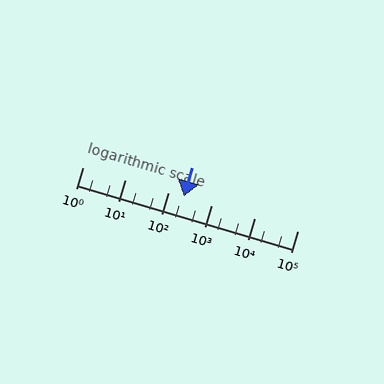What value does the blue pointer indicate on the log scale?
The pointer indicates approximately 230.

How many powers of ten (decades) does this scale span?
The scale spans 5 decades, from 1 to 100000.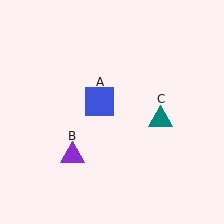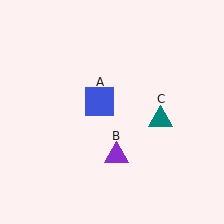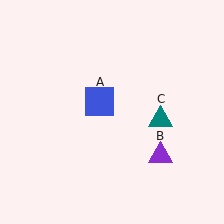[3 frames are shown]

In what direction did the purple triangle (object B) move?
The purple triangle (object B) moved right.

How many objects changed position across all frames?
1 object changed position: purple triangle (object B).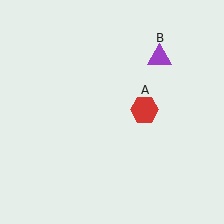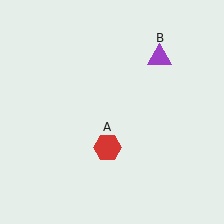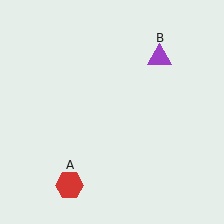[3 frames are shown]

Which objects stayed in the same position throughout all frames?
Purple triangle (object B) remained stationary.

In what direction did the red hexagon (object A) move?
The red hexagon (object A) moved down and to the left.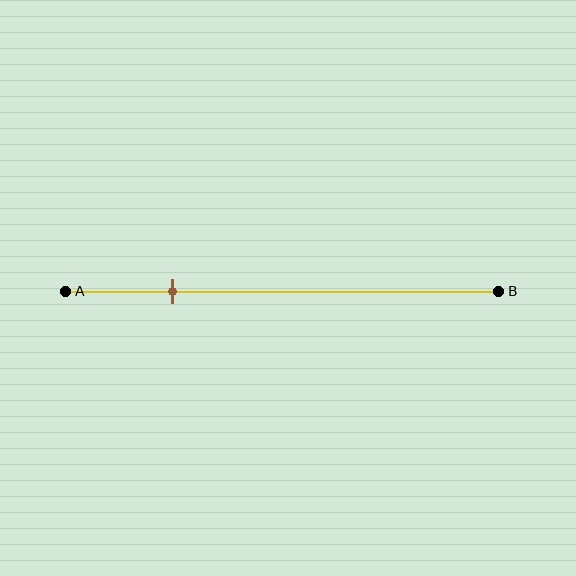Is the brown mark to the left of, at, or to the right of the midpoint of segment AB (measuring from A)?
The brown mark is to the left of the midpoint of segment AB.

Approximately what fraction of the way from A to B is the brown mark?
The brown mark is approximately 25% of the way from A to B.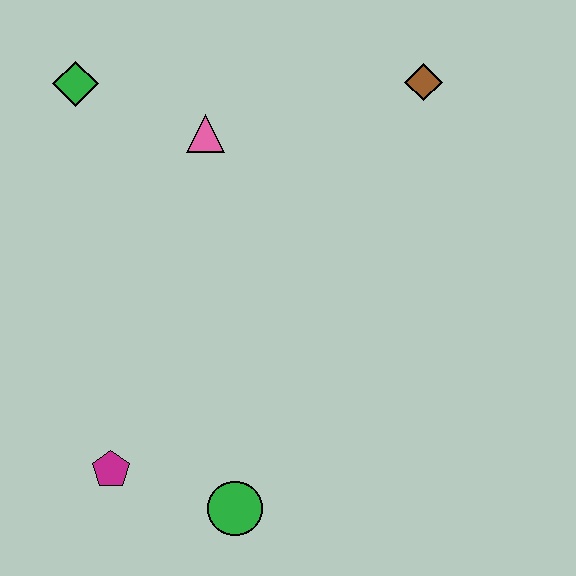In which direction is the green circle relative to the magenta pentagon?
The green circle is to the right of the magenta pentagon.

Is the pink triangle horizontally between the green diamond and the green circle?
Yes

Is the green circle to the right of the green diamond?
Yes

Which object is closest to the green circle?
The magenta pentagon is closest to the green circle.